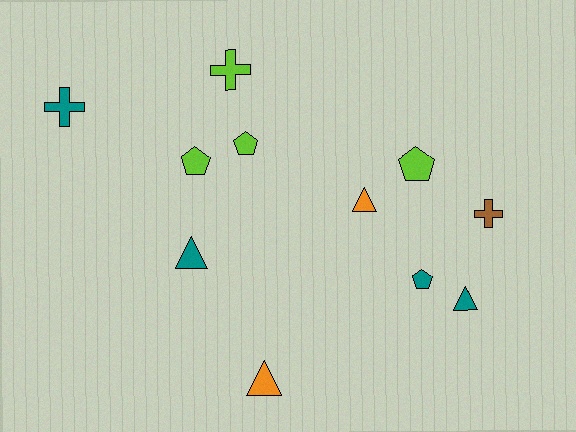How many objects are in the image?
There are 11 objects.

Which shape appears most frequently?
Pentagon, with 4 objects.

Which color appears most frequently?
Teal, with 4 objects.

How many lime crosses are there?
There is 1 lime cross.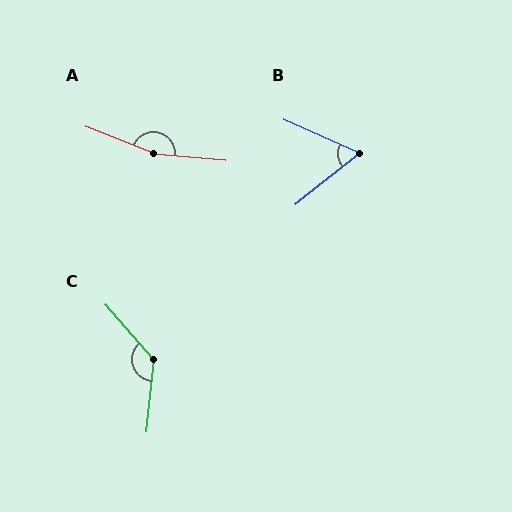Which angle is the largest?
A, at approximately 164 degrees.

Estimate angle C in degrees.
Approximately 134 degrees.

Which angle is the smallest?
B, at approximately 63 degrees.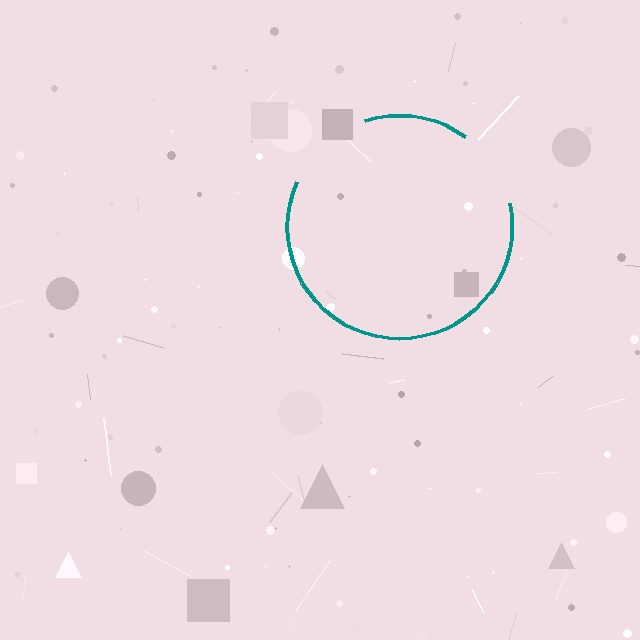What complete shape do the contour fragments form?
The contour fragments form a circle.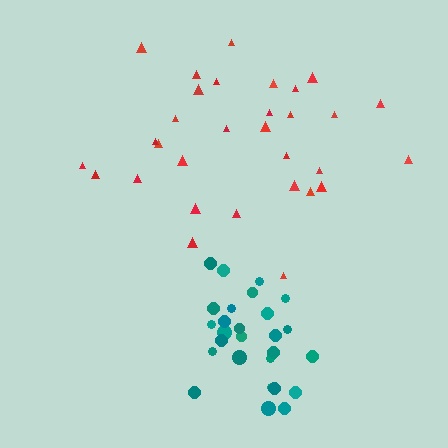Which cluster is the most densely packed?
Teal.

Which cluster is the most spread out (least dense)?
Red.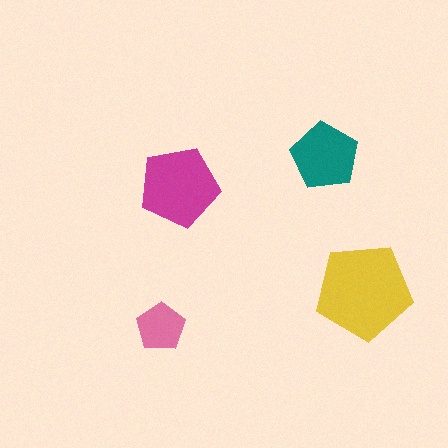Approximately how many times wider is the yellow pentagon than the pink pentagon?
About 2 times wider.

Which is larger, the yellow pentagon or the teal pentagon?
The yellow one.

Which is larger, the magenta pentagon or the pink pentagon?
The magenta one.